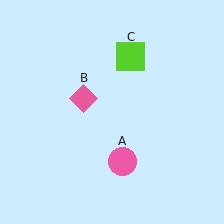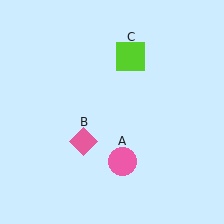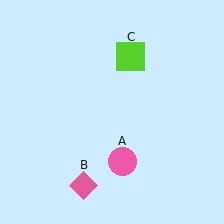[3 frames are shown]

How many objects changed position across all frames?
1 object changed position: pink diamond (object B).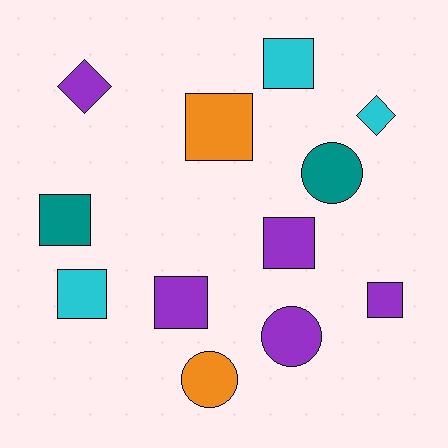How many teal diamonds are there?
There are no teal diamonds.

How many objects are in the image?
There are 12 objects.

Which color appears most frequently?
Purple, with 5 objects.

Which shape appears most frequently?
Square, with 7 objects.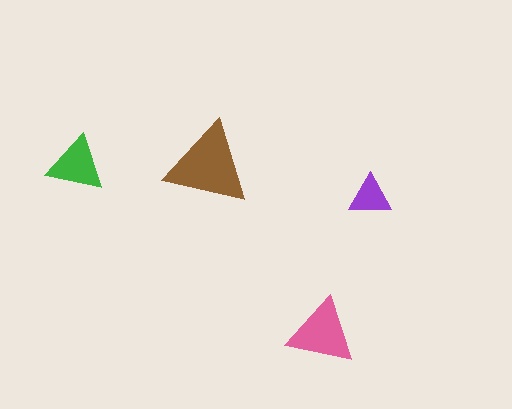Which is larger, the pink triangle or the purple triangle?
The pink one.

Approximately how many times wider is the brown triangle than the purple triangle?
About 2 times wider.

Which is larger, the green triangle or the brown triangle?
The brown one.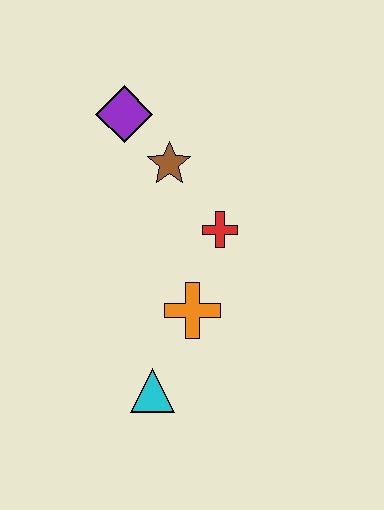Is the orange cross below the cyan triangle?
No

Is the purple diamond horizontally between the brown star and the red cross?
No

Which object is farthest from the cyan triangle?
The purple diamond is farthest from the cyan triangle.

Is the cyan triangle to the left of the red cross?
Yes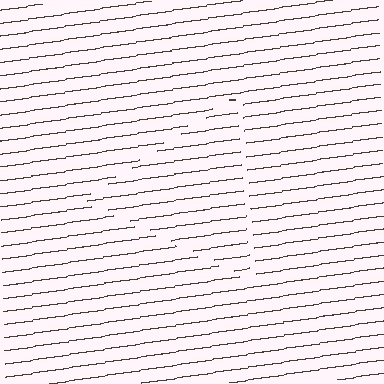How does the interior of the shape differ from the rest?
The interior of the shape contains the same grating, shifted by half a period — the contour is defined by the phase discontinuity where line-ends from the inner and outer gratings abut.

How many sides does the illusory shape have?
3 sides — the line-ends trace a triangle.